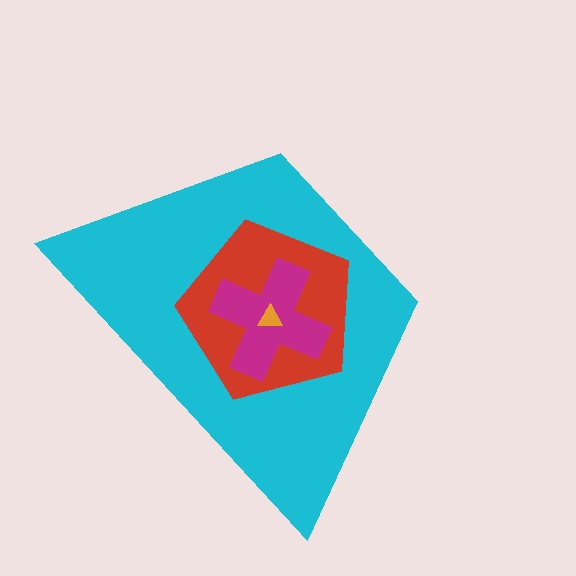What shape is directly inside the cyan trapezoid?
The red pentagon.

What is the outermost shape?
The cyan trapezoid.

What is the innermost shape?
The orange triangle.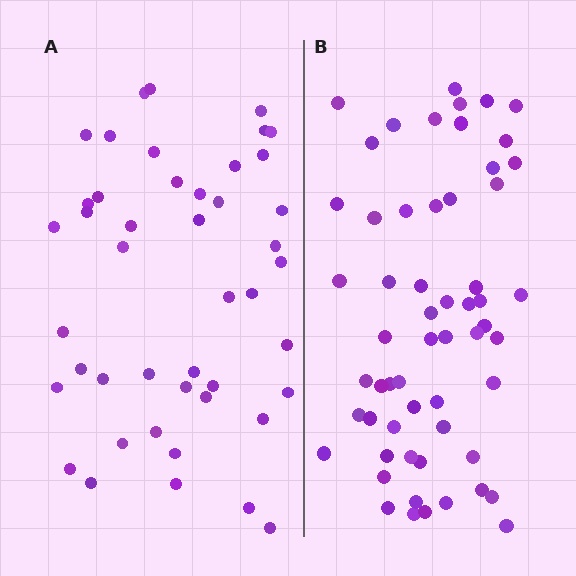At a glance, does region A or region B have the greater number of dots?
Region B (the right region) has more dots.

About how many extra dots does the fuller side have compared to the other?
Region B has approximately 15 more dots than region A.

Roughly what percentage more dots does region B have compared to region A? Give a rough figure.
About 30% more.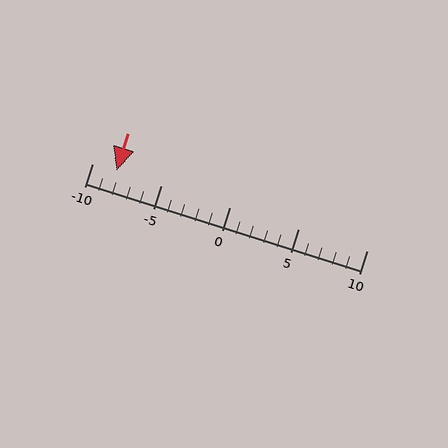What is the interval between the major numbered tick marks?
The major tick marks are spaced 5 units apart.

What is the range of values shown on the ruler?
The ruler shows values from -10 to 10.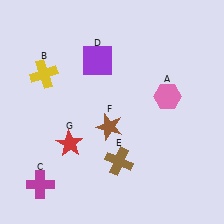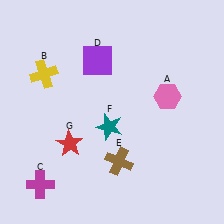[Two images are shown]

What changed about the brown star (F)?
In Image 1, F is brown. In Image 2, it changed to teal.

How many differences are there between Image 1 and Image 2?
There is 1 difference between the two images.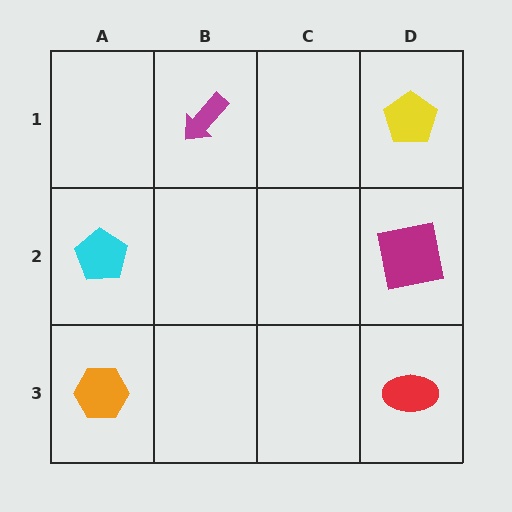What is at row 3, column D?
A red ellipse.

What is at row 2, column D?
A magenta square.